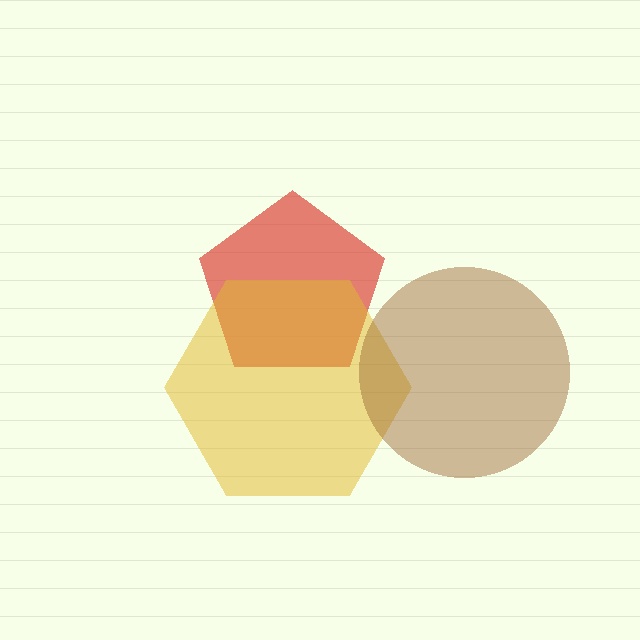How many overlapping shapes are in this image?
There are 3 overlapping shapes in the image.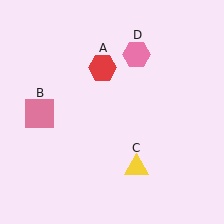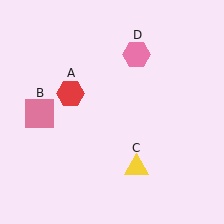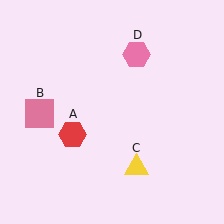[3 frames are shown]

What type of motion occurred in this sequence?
The red hexagon (object A) rotated counterclockwise around the center of the scene.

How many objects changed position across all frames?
1 object changed position: red hexagon (object A).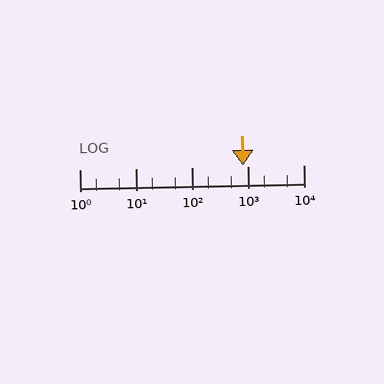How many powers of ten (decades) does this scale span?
The scale spans 4 decades, from 1 to 10000.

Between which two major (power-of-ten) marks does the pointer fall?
The pointer is between 100 and 1000.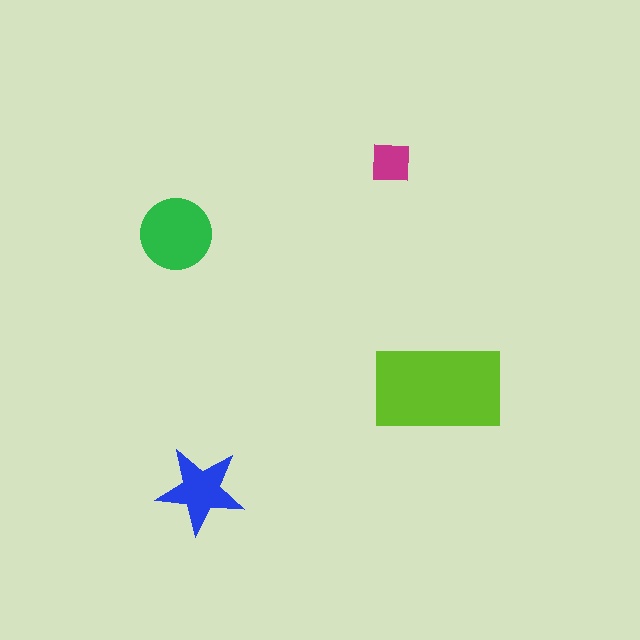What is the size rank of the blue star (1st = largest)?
3rd.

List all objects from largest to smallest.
The lime rectangle, the green circle, the blue star, the magenta square.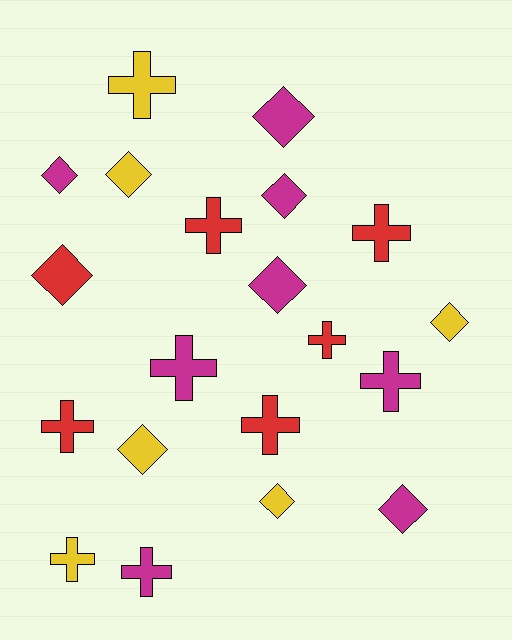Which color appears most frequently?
Magenta, with 8 objects.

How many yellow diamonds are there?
There are 4 yellow diamonds.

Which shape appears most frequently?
Diamond, with 10 objects.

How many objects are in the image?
There are 20 objects.